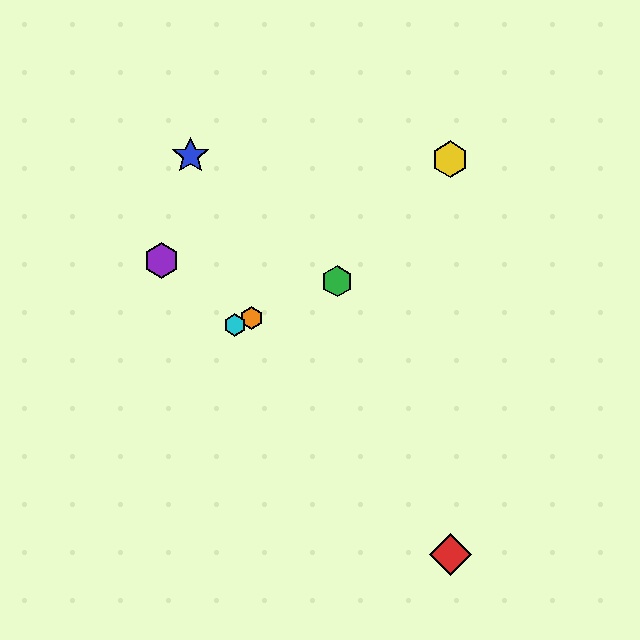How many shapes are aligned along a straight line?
3 shapes (the green hexagon, the orange hexagon, the cyan hexagon) are aligned along a straight line.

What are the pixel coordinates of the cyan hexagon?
The cyan hexagon is at (235, 325).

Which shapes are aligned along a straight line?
The green hexagon, the orange hexagon, the cyan hexagon are aligned along a straight line.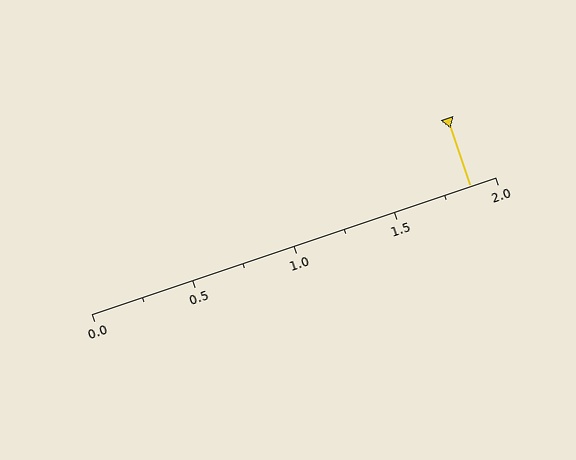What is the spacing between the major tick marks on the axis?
The major ticks are spaced 0.5 apart.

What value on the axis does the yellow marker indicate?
The marker indicates approximately 1.88.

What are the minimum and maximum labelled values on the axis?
The axis runs from 0.0 to 2.0.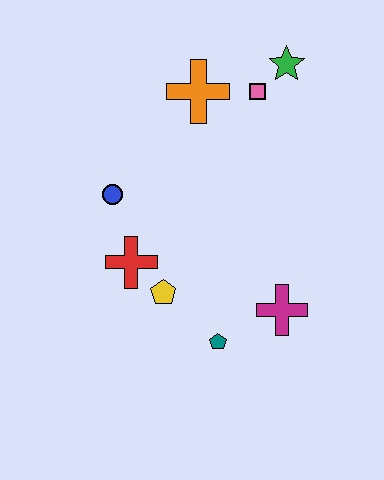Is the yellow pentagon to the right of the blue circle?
Yes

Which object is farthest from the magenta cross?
The green star is farthest from the magenta cross.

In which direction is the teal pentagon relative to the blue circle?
The teal pentagon is below the blue circle.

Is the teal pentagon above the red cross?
No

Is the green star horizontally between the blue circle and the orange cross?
No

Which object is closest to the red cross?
The yellow pentagon is closest to the red cross.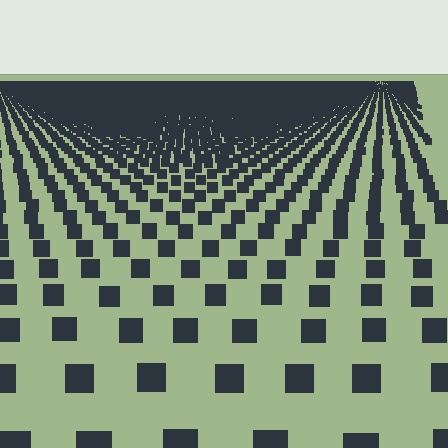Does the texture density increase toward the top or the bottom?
Density increases toward the top.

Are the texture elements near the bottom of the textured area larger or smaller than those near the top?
Larger. Near the bottom, elements are closer to the viewer and appear at a bigger on-screen size.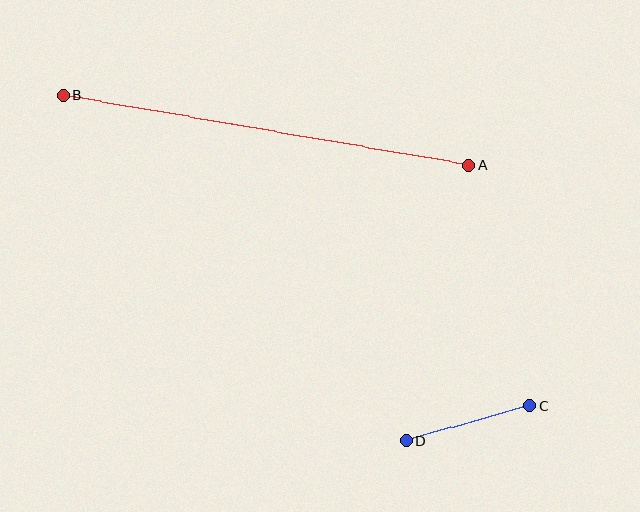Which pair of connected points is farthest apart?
Points A and B are farthest apart.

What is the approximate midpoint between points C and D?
The midpoint is at approximately (468, 423) pixels.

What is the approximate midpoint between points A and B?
The midpoint is at approximately (266, 130) pixels.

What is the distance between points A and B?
The distance is approximately 411 pixels.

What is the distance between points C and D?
The distance is approximately 129 pixels.